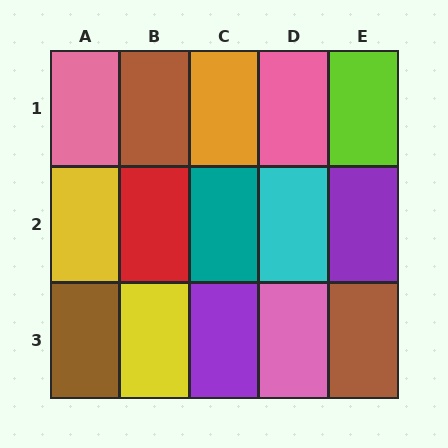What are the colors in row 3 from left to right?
Brown, yellow, purple, pink, brown.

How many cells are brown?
3 cells are brown.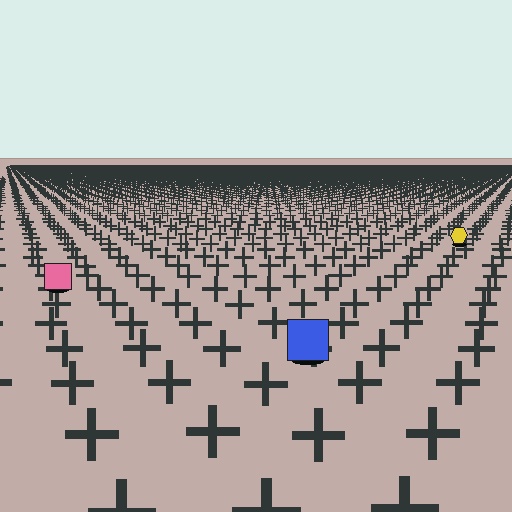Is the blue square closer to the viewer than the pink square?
Yes. The blue square is closer — you can tell from the texture gradient: the ground texture is coarser near it.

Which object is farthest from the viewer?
The yellow hexagon is farthest from the viewer. It appears smaller and the ground texture around it is denser.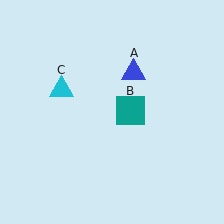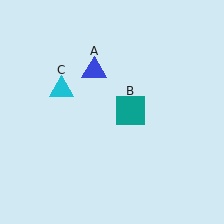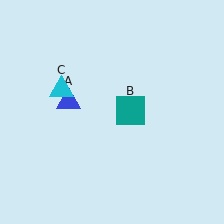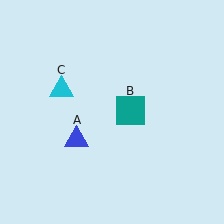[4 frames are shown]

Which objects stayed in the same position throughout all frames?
Teal square (object B) and cyan triangle (object C) remained stationary.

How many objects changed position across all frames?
1 object changed position: blue triangle (object A).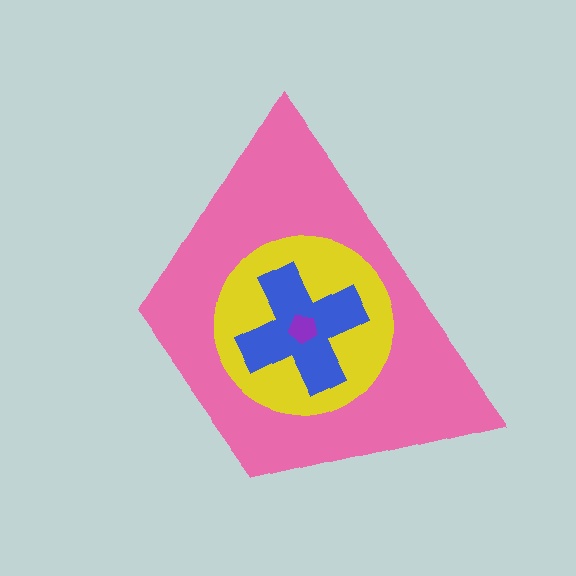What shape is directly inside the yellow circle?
The blue cross.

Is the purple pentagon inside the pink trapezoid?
Yes.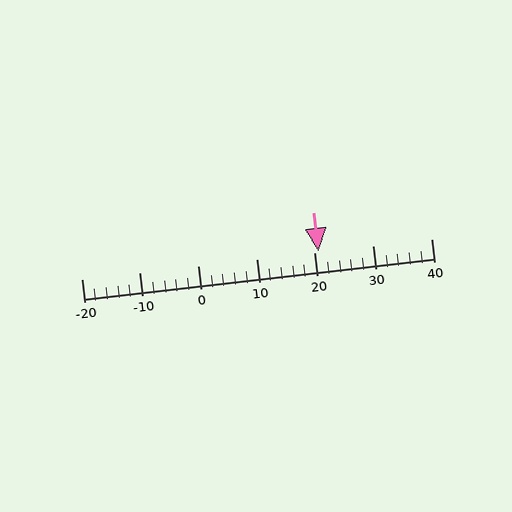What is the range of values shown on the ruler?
The ruler shows values from -20 to 40.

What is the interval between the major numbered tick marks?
The major tick marks are spaced 10 units apart.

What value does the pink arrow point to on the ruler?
The pink arrow points to approximately 21.